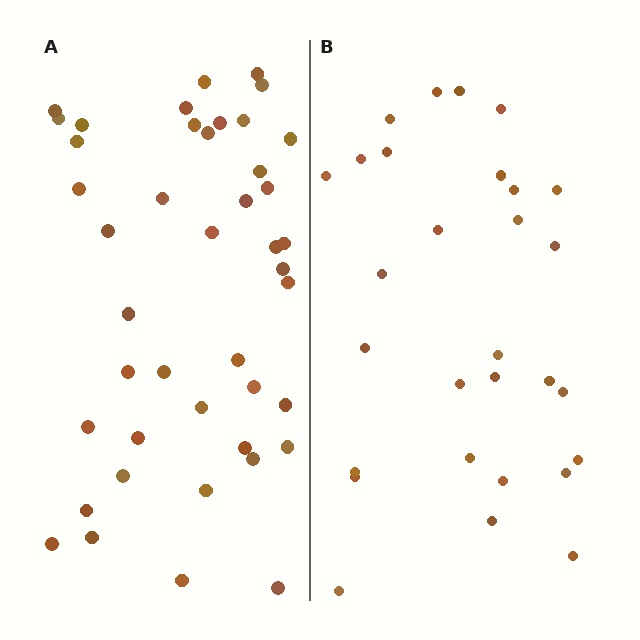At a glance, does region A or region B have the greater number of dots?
Region A (the left region) has more dots.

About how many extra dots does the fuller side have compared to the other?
Region A has approximately 15 more dots than region B.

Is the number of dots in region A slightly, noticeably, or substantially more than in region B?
Region A has substantially more. The ratio is roughly 1.5 to 1.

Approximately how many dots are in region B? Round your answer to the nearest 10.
About 30 dots. (The exact count is 29, which rounds to 30.)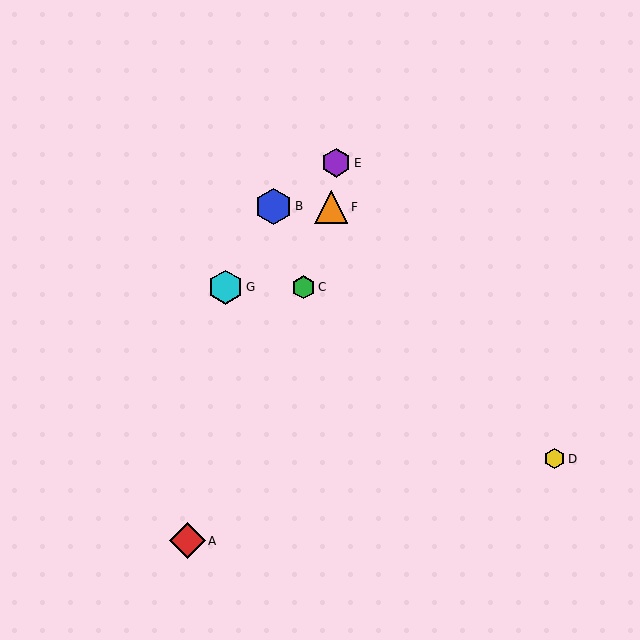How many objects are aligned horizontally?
2 objects (C, G) are aligned horizontally.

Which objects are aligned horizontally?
Objects C, G are aligned horizontally.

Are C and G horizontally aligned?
Yes, both are at y≈287.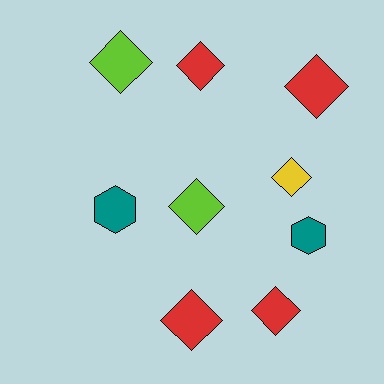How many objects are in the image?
There are 9 objects.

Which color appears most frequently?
Red, with 4 objects.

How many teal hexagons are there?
There are 2 teal hexagons.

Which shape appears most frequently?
Diamond, with 7 objects.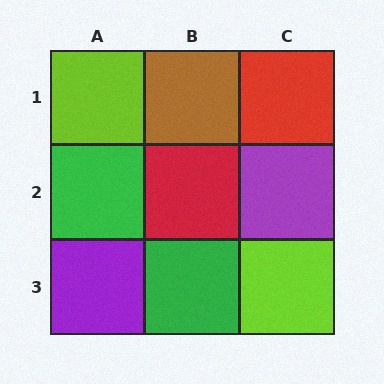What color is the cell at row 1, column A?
Lime.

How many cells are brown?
1 cell is brown.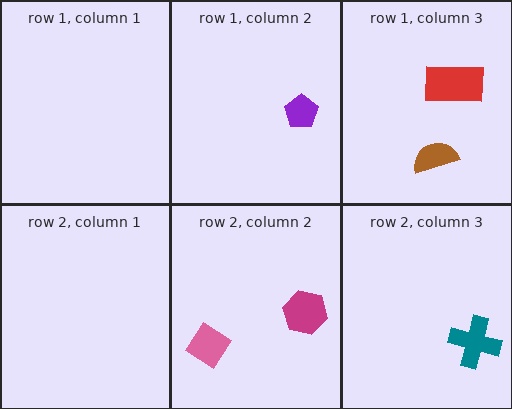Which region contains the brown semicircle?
The row 1, column 3 region.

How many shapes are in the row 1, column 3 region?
2.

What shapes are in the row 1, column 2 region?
The purple pentagon.